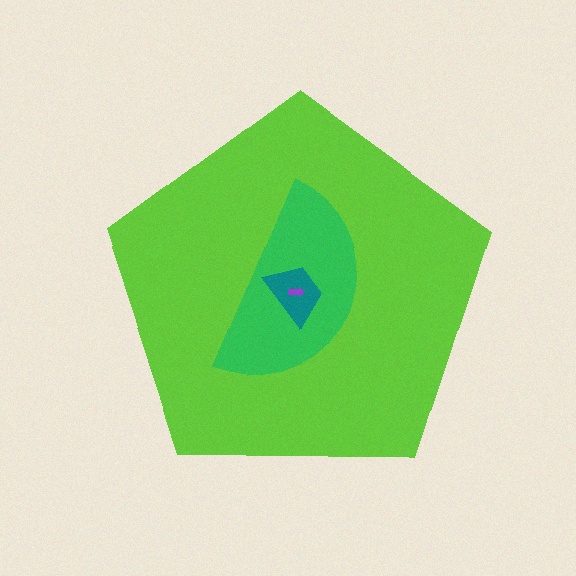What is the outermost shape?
The lime pentagon.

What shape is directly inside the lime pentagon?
The green semicircle.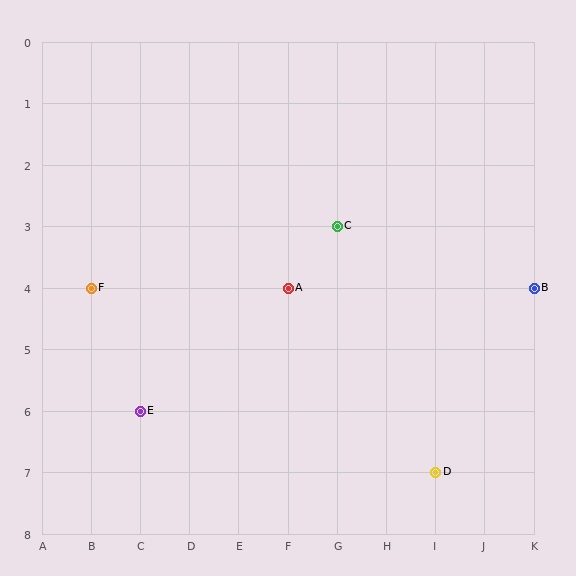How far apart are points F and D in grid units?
Points F and D are 7 columns and 3 rows apart (about 7.6 grid units diagonally).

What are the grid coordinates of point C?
Point C is at grid coordinates (G, 3).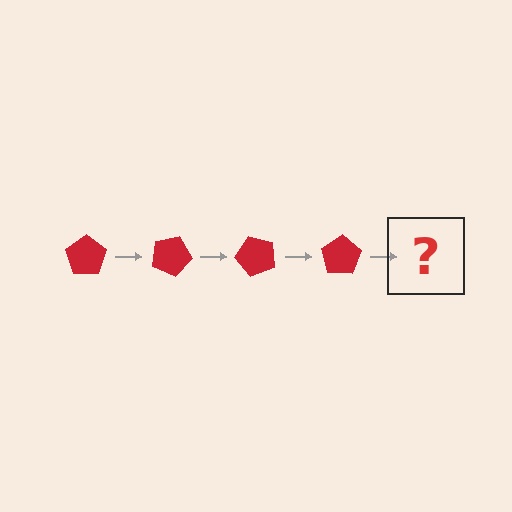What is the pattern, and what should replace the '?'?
The pattern is that the pentagon rotates 25 degrees each step. The '?' should be a red pentagon rotated 100 degrees.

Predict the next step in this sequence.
The next step is a red pentagon rotated 100 degrees.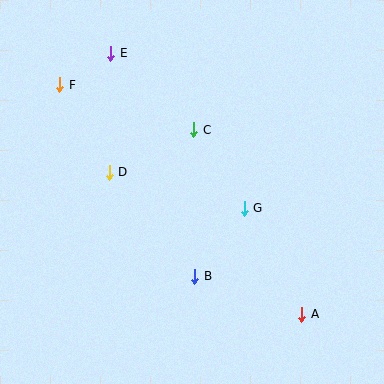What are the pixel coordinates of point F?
Point F is at (60, 85).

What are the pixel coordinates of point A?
Point A is at (302, 314).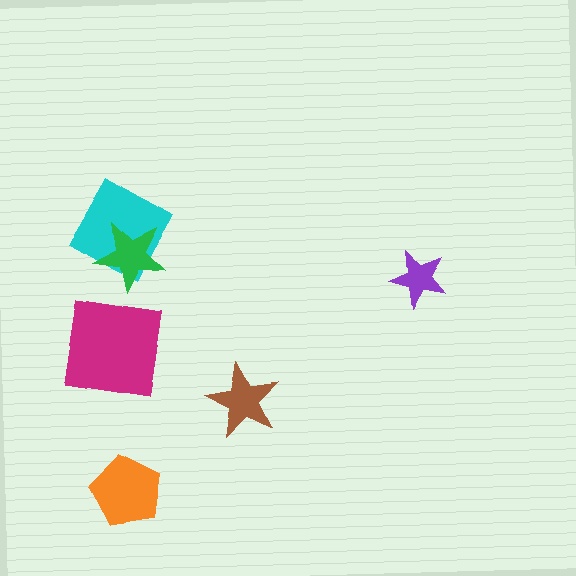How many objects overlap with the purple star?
0 objects overlap with the purple star.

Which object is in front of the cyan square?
The green star is in front of the cyan square.